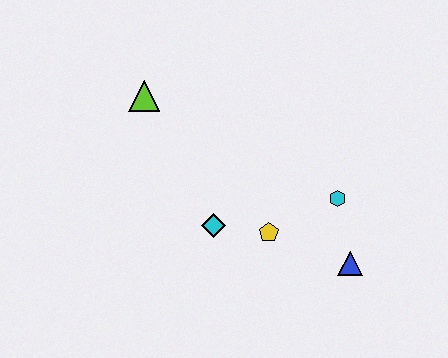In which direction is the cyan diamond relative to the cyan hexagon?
The cyan diamond is to the left of the cyan hexagon.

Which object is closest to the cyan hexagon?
The blue triangle is closest to the cyan hexagon.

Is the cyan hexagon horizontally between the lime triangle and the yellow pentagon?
No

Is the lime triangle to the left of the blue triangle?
Yes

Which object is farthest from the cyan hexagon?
The lime triangle is farthest from the cyan hexagon.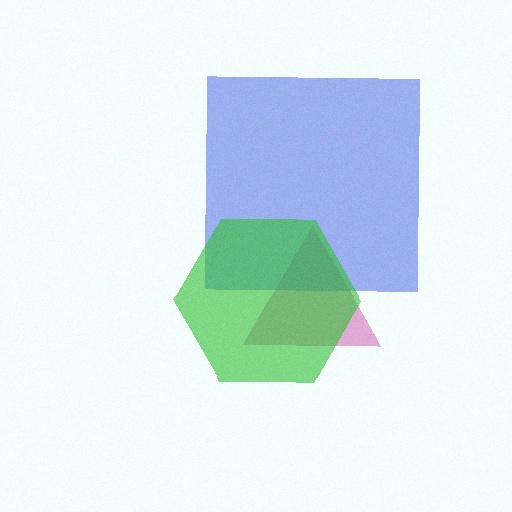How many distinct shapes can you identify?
There are 3 distinct shapes: a magenta triangle, a blue square, a green hexagon.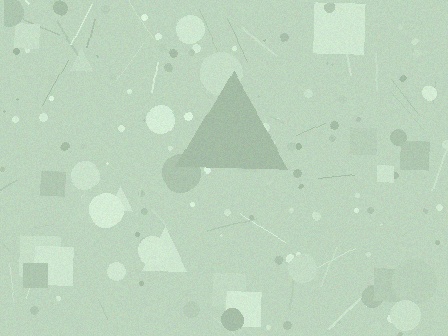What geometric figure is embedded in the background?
A triangle is embedded in the background.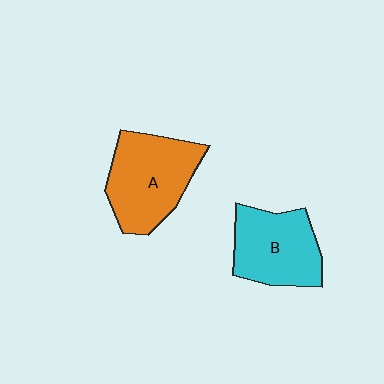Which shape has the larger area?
Shape A (orange).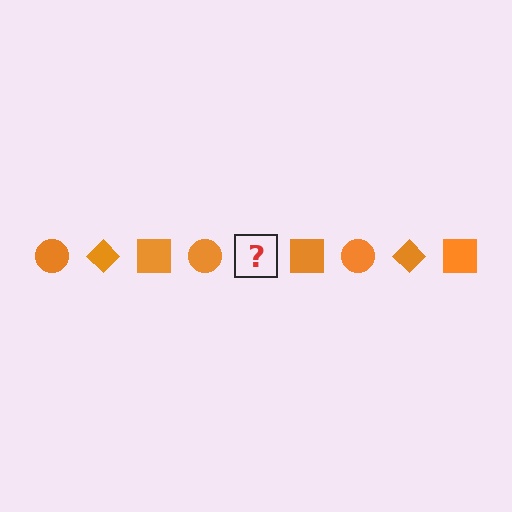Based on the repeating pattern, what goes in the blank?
The blank should be an orange diamond.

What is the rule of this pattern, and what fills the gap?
The rule is that the pattern cycles through circle, diamond, square shapes in orange. The gap should be filled with an orange diamond.